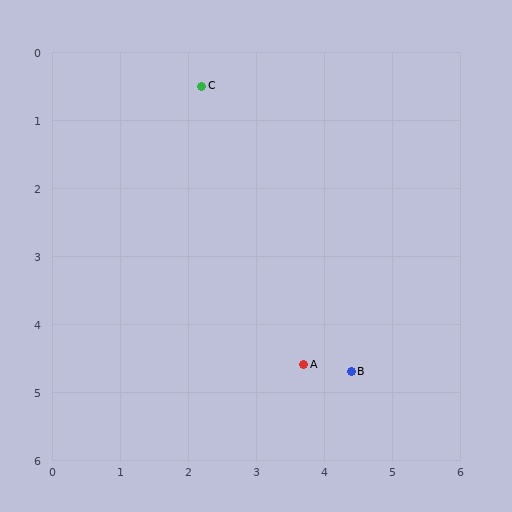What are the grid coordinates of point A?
Point A is at approximately (3.7, 4.6).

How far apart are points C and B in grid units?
Points C and B are about 4.7 grid units apart.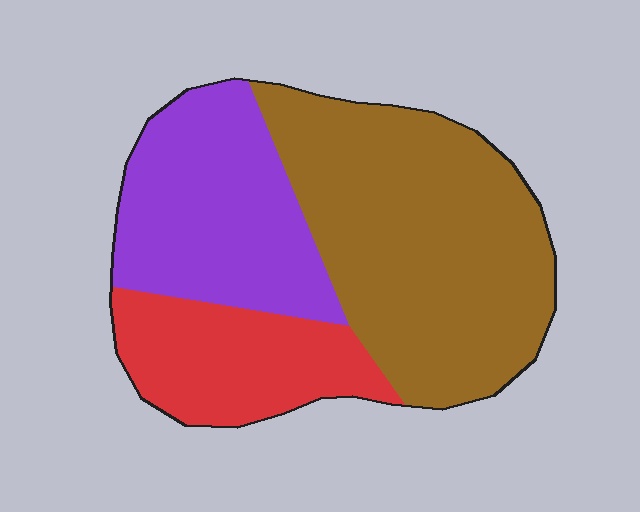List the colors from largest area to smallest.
From largest to smallest: brown, purple, red.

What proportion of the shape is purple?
Purple covers 29% of the shape.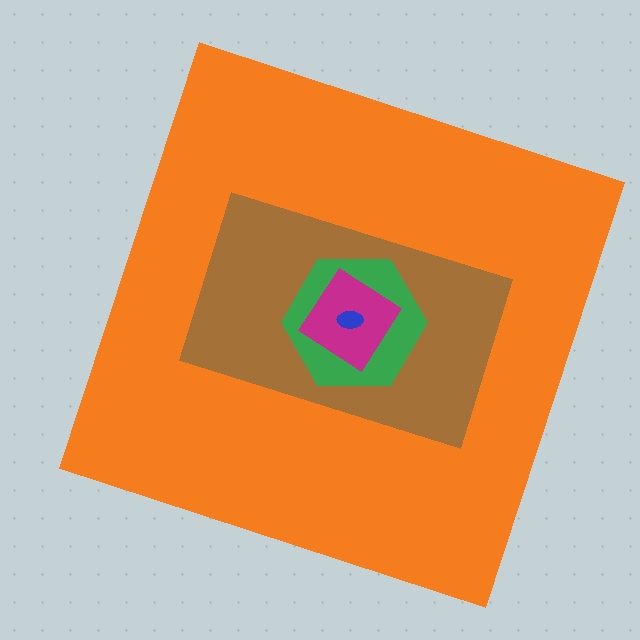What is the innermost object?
The blue ellipse.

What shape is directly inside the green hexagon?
The magenta diamond.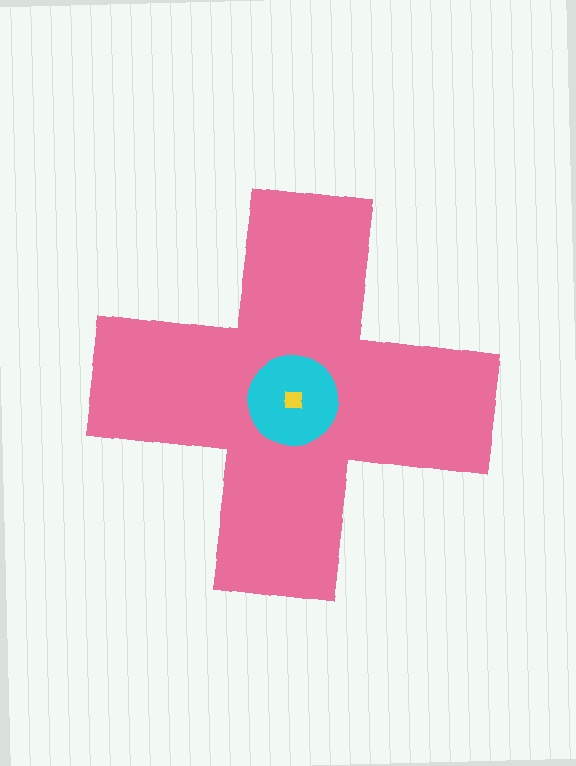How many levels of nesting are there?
3.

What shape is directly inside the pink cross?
The cyan circle.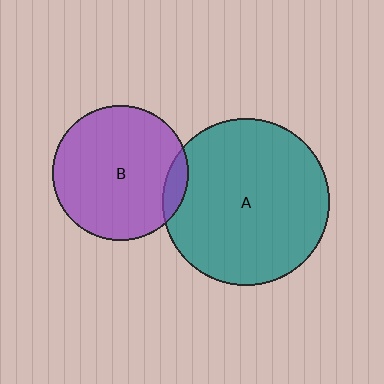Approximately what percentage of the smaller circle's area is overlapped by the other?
Approximately 10%.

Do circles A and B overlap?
Yes.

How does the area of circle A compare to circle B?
Approximately 1.5 times.